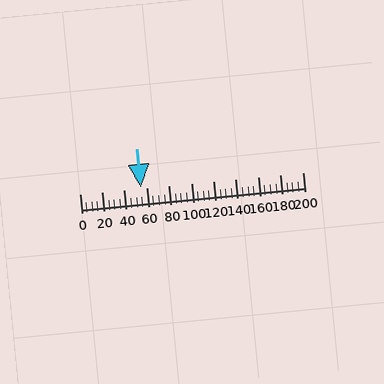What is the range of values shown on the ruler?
The ruler shows values from 0 to 200.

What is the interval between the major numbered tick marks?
The major tick marks are spaced 20 units apart.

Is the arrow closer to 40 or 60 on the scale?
The arrow is closer to 60.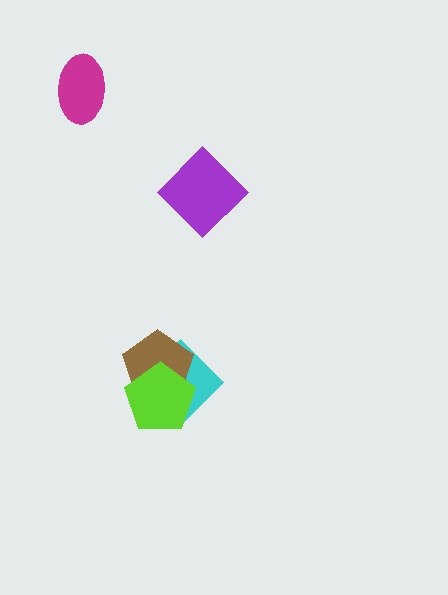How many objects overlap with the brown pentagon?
2 objects overlap with the brown pentagon.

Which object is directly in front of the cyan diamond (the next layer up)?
The brown pentagon is directly in front of the cyan diamond.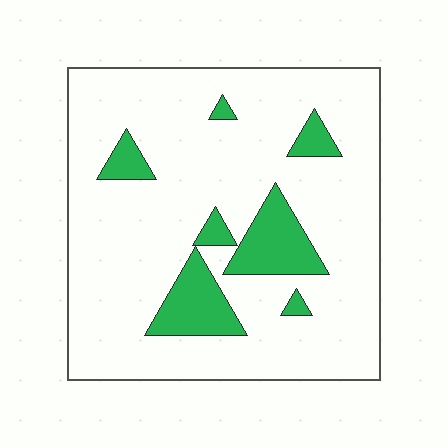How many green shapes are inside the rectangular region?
7.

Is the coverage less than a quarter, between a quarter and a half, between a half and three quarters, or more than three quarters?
Less than a quarter.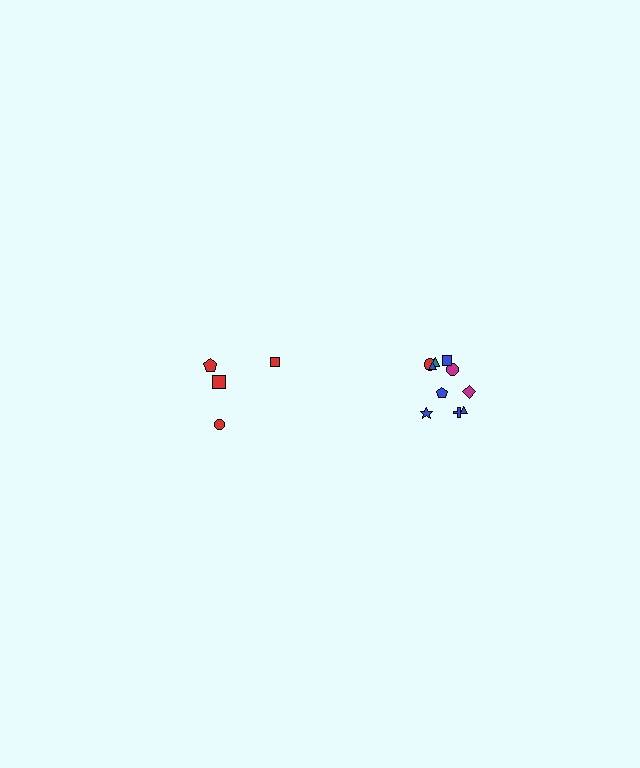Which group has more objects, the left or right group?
The right group.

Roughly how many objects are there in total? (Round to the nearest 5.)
Roughly 15 objects in total.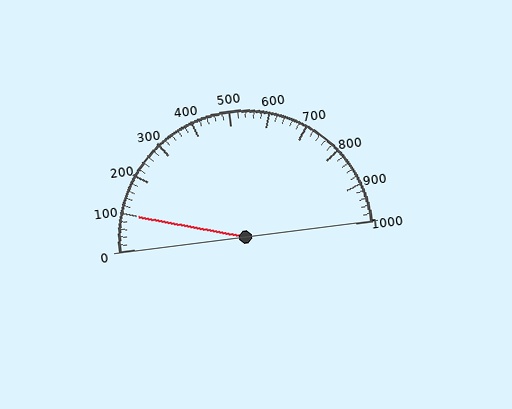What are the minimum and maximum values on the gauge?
The gauge ranges from 0 to 1000.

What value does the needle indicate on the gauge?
The needle indicates approximately 100.